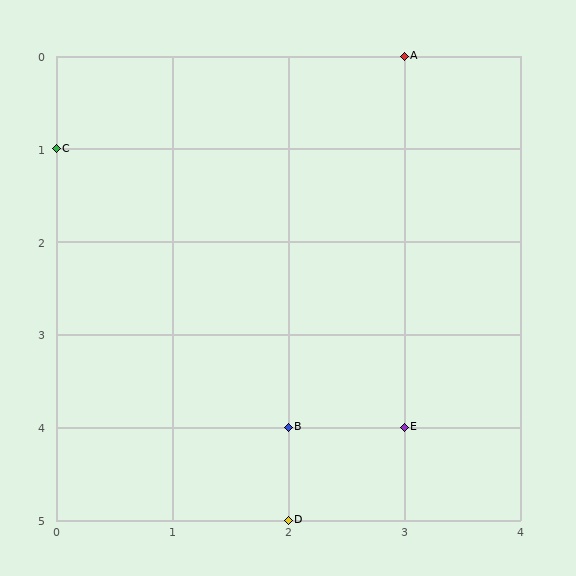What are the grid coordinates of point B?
Point B is at grid coordinates (2, 4).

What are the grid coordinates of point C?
Point C is at grid coordinates (0, 1).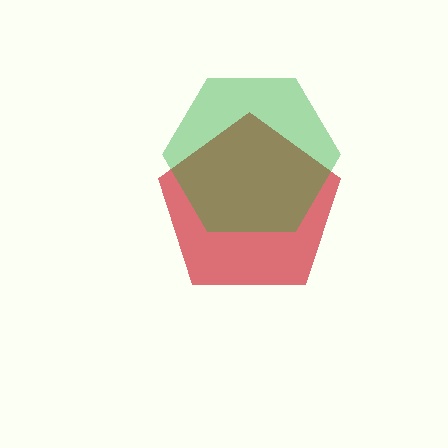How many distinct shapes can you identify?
There are 2 distinct shapes: a red pentagon, a green hexagon.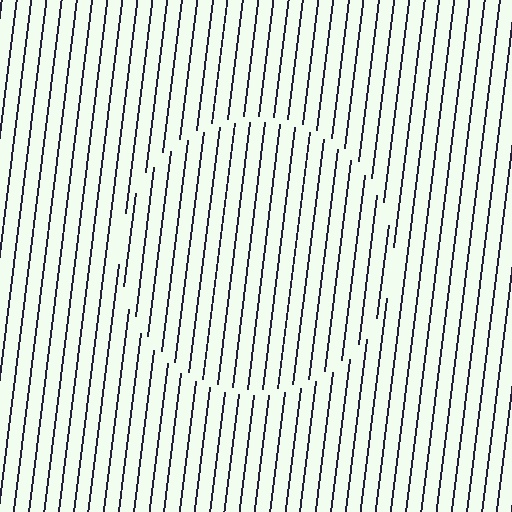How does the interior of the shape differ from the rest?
The interior of the shape contains the same grating, shifted by half a period — the contour is defined by the phase discontinuity where line-ends from the inner and outer gratings abut.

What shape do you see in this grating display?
An illusory circle. The interior of the shape contains the same grating, shifted by half a period — the contour is defined by the phase discontinuity where line-ends from the inner and outer gratings abut.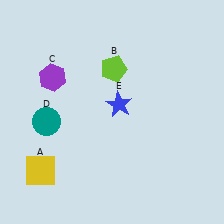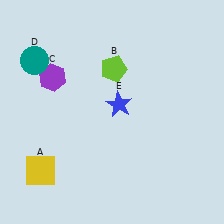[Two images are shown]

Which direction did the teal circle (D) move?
The teal circle (D) moved up.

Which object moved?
The teal circle (D) moved up.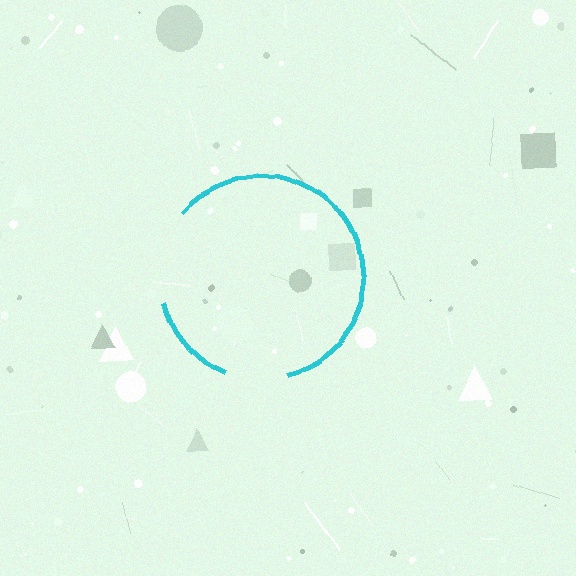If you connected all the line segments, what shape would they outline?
They would outline a circle.